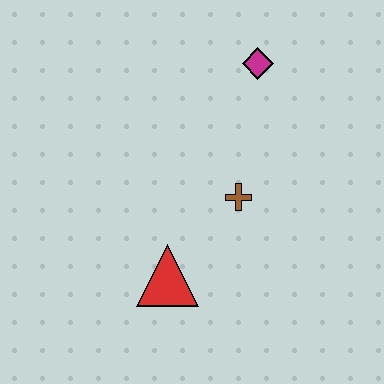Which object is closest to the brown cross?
The red triangle is closest to the brown cross.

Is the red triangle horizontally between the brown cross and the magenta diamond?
No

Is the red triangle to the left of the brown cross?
Yes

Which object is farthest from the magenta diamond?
The red triangle is farthest from the magenta diamond.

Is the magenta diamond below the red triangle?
No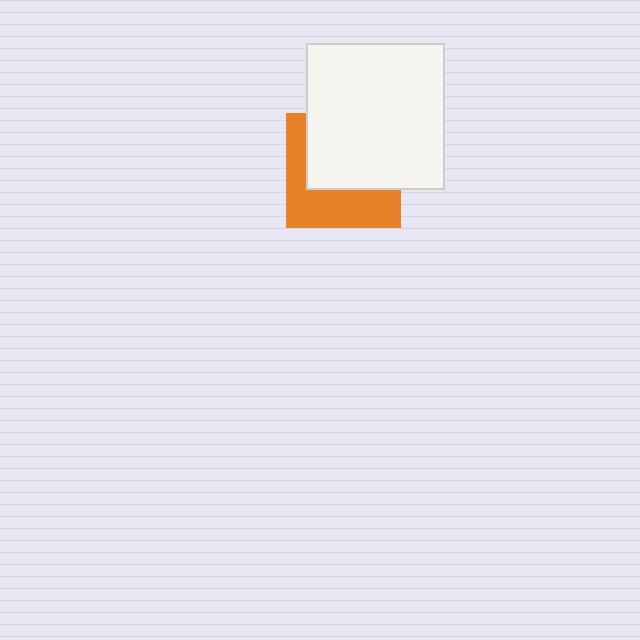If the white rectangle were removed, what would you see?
You would see the complete orange square.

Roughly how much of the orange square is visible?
A small part of it is visible (roughly 45%).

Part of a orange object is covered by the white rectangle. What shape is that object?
It is a square.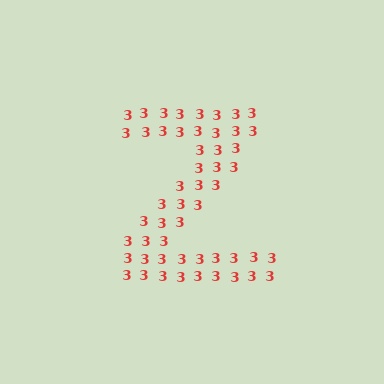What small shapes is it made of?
It is made of small digit 3's.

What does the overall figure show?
The overall figure shows the letter Z.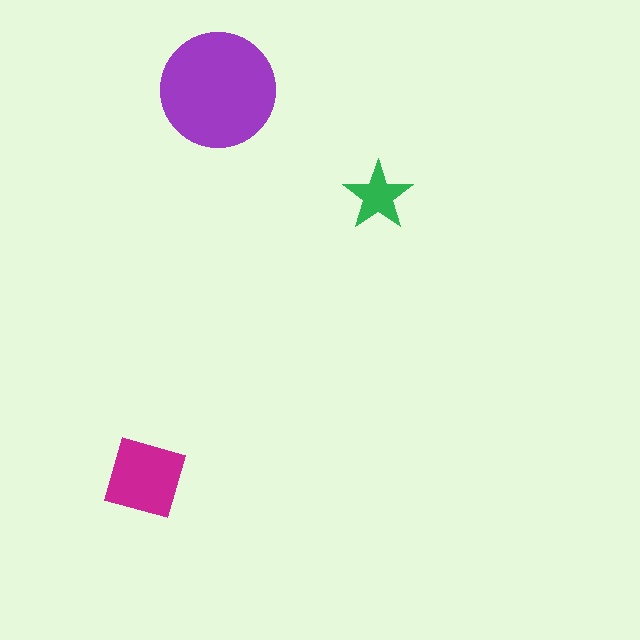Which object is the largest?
The purple circle.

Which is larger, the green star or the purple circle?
The purple circle.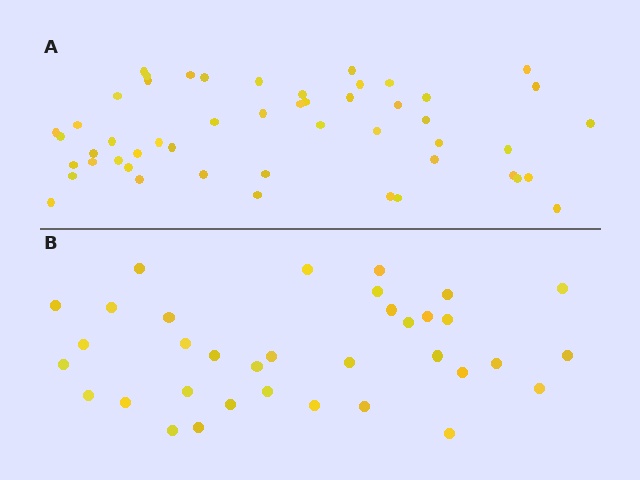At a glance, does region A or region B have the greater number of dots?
Region A (the top region) has more dots.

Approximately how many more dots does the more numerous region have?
Region A has approximately 15 more dots than region B.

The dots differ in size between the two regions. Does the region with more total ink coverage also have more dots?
No. Region B has more total ink coverage because its dots are larger, but region A actually contains more individual dots. Total area can be misleading — the number of items is what matters here.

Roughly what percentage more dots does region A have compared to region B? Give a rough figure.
About 45% more.